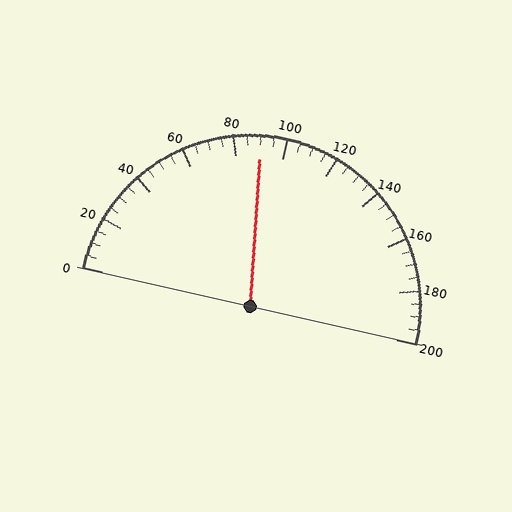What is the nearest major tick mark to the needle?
The nearest major tick mark is 80.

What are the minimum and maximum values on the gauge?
The gauge ranges from 0 to 200.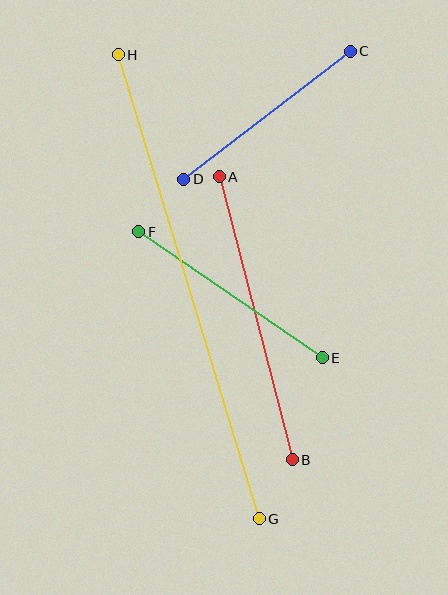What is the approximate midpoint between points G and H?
The midpoint is at approximately (189, 287) pixels.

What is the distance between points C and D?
The distance is approximately 210 pixels.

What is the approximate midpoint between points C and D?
The midpoint is at approximately (267, 115) pixels.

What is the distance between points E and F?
The distance is approximately 222 pixels.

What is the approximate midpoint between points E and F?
The midpoint is at approximately (230, 295) pixels.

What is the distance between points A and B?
The distance is approximately 292 pixels.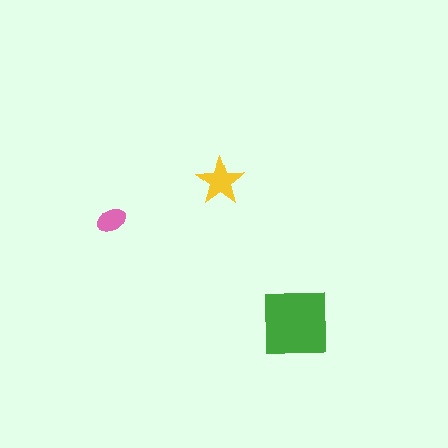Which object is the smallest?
The pink ellipse.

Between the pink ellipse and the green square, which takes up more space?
The green square.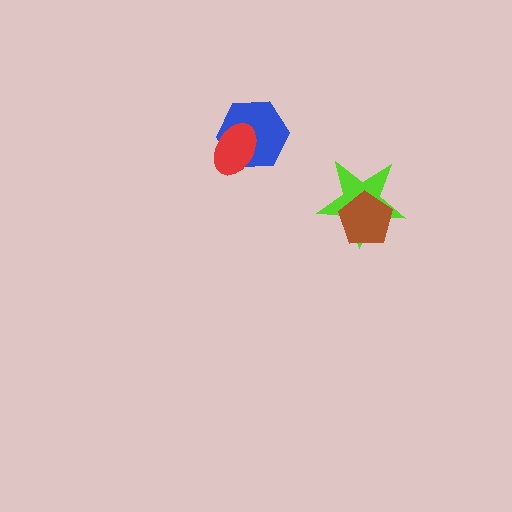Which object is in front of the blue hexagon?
The red ellipse is in front of the blue hexagon.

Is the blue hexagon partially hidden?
Yes, it is partially covered by another shape.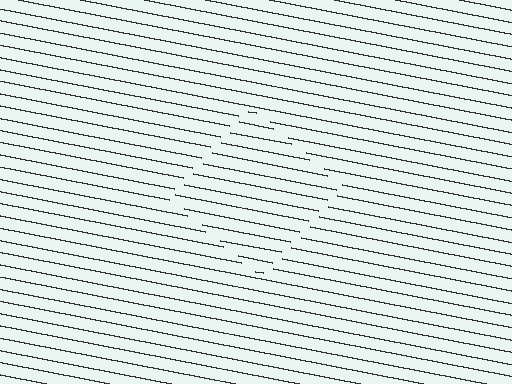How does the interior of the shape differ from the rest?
The interior of the shape contains the same grating, shifted by half a period — the contour is defined by the phase discontinuity where line-ends from the inner and outer gratings abut.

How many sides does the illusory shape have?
4 sides — the line-ends trace a square.